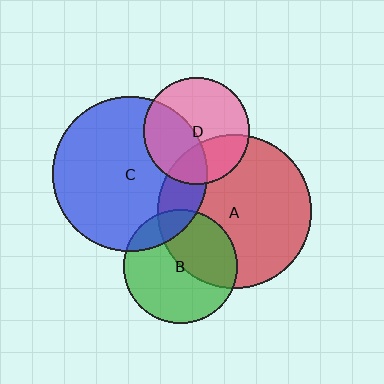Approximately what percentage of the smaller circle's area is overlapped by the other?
Approximately 30%.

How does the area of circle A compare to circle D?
Approximately 2.1 times.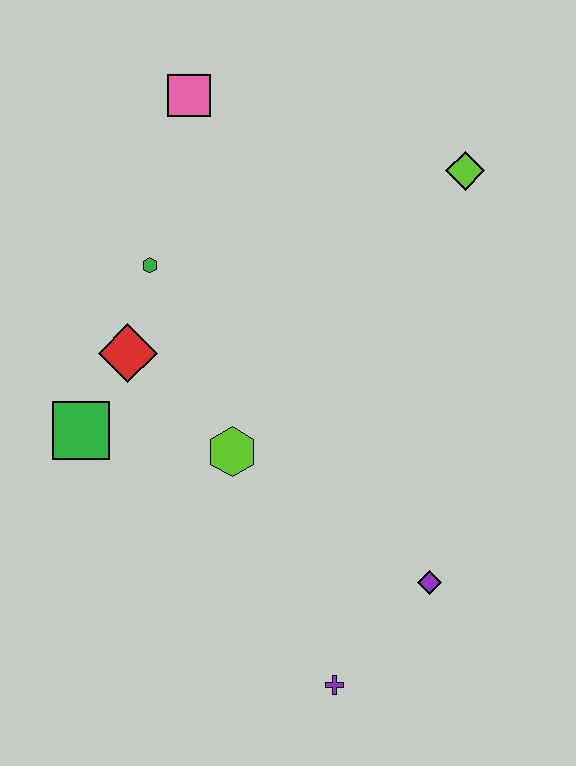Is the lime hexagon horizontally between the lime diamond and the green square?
Yes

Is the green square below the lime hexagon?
No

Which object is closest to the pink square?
The green hexagon is closest to the pink square.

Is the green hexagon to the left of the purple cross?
Yes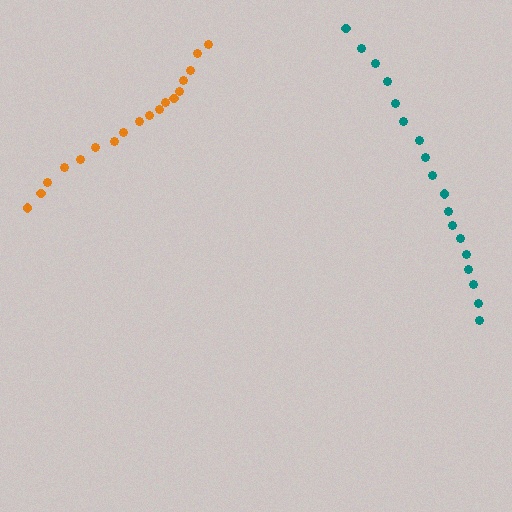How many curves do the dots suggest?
There are 2 distinct paths.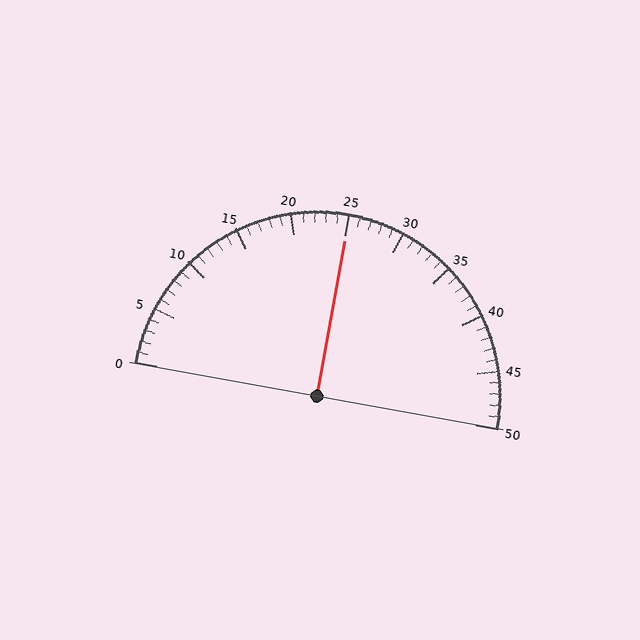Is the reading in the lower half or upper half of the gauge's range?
The reading is in the upper half of the range (0 to 50).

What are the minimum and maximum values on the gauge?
The gauge ranges from 0 to 50.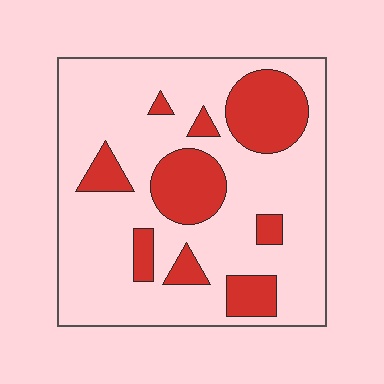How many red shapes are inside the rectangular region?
9.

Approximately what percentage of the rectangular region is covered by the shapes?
Approximately 25%.